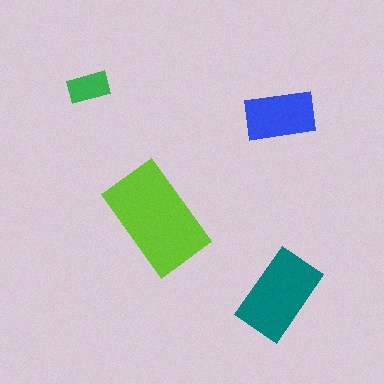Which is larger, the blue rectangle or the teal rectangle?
The teal one.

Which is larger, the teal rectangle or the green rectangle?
The teal one.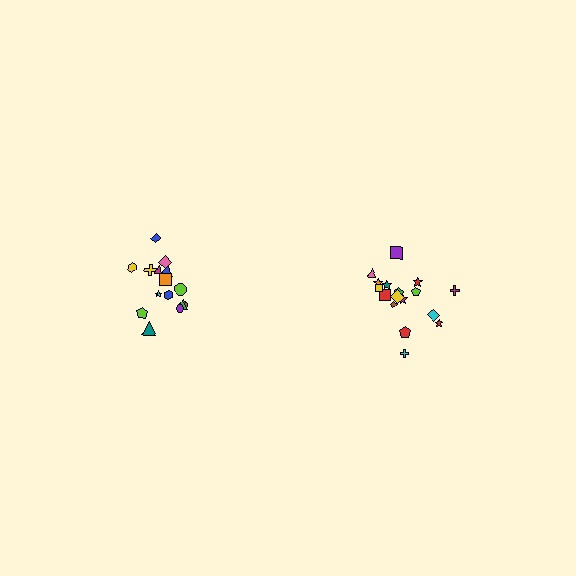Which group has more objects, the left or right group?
The right group.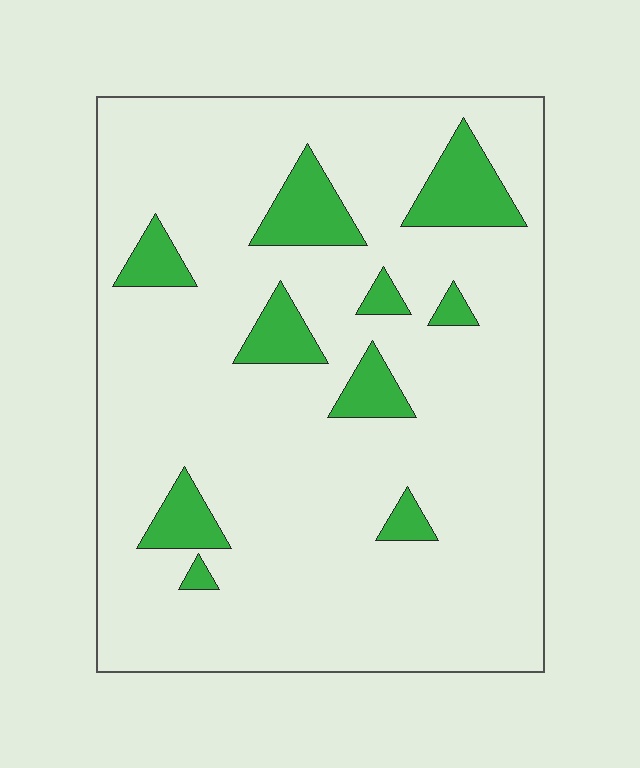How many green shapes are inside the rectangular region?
10.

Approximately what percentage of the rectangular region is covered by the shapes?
Approximately 15%.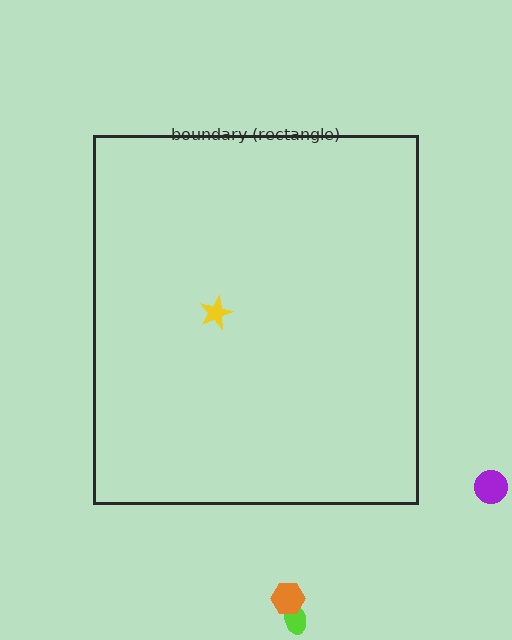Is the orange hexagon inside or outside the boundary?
Outside.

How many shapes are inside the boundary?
1 inside, 3 outside.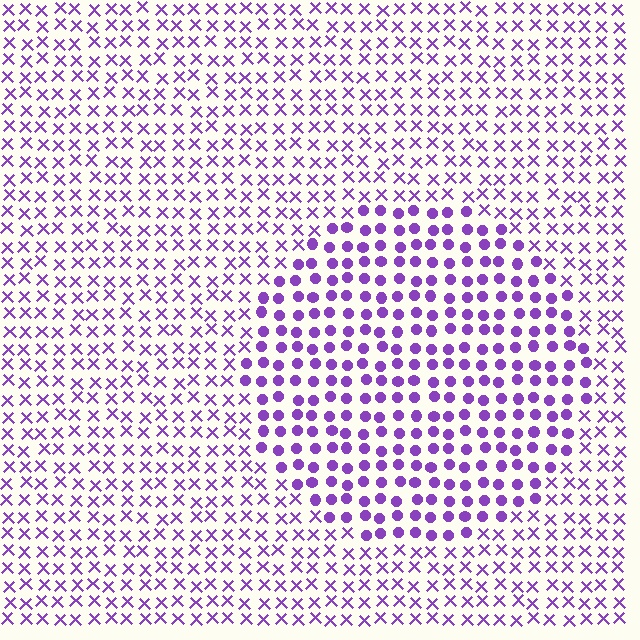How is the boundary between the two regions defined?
The boundary is defined by a change in element shape: circles inside vs. X marks outside. All elements share the same color and spacing.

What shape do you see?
I see a circle.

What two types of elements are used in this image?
The image uses circles inside the circle region and X marks outside it.